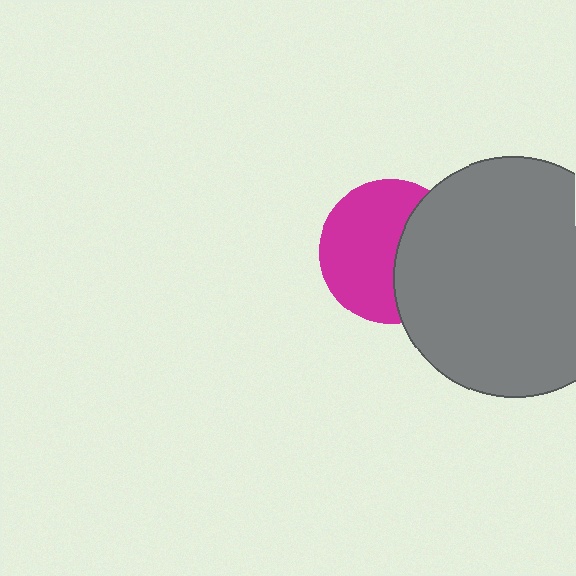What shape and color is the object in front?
The object in front is a gray circle.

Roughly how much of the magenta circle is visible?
About half of it is visible (roughly 60%).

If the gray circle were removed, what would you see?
You would see the complete magenta circle.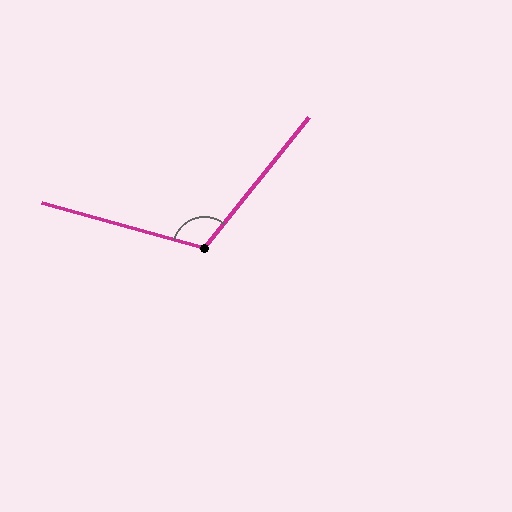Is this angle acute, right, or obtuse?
It is obtuse.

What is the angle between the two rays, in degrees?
Approximately 113 degrees.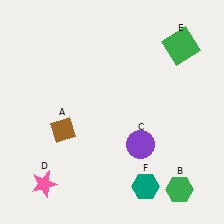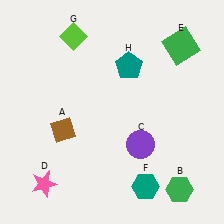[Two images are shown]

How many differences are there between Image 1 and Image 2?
There are 2 differences between the two images.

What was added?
A lime diamond (G), a teal pentagon (H) were added in Image 2.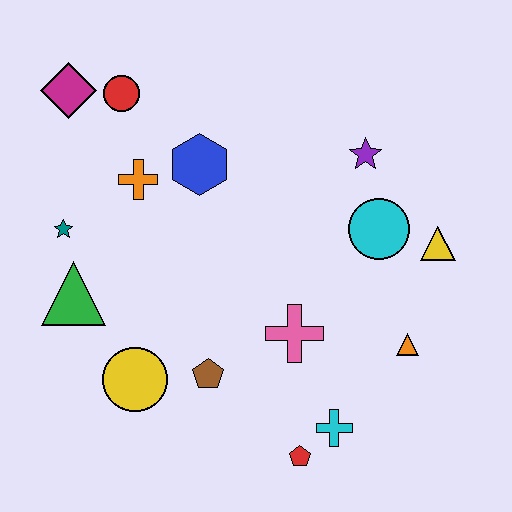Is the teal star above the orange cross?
No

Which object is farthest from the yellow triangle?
The magenta diamond is farthest from the yellow triangle.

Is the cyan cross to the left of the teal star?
No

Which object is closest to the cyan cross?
The red pentagon is closest to the cyan cross.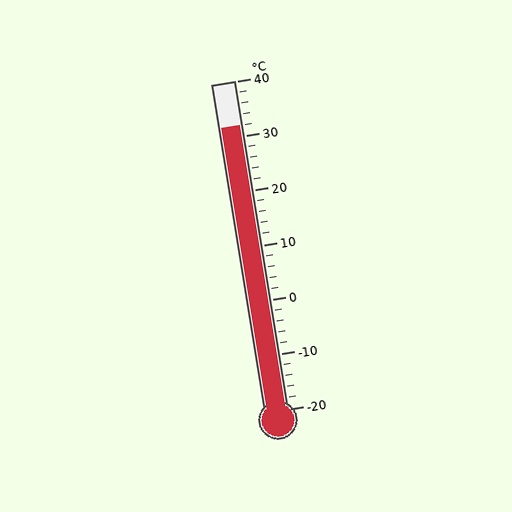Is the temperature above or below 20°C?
The temperature is above 20°C.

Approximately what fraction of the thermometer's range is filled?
The thermometer is filled to approximately 85% of its range.